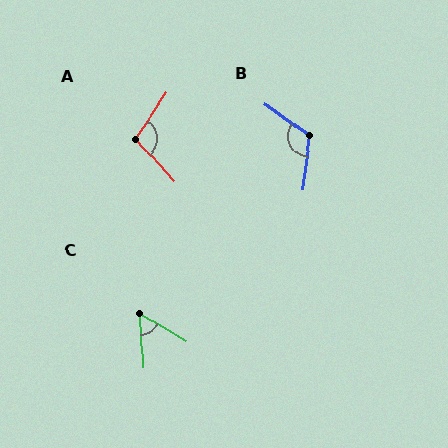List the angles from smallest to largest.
C (56°), A (104°), B (117°).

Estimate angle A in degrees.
Approximately 104 degrees.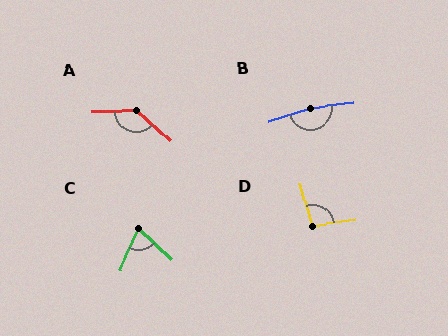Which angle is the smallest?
C, at approximately 71 degrees.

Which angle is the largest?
B, at approximately 168 degrees.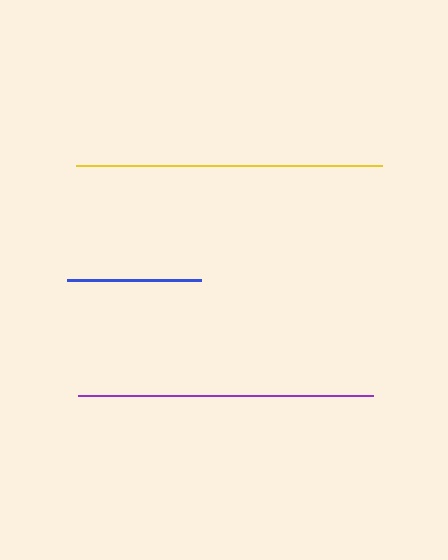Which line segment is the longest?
The yellow line is the longest at approximately 306 pixels.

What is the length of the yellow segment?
The yellow segment is approximately 306 pixels long.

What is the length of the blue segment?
The blue segment is approximately 134 pixels long.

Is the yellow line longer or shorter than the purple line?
The yellow line is longer than the purple line.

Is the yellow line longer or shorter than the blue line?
The yellow line is longer than the blue line.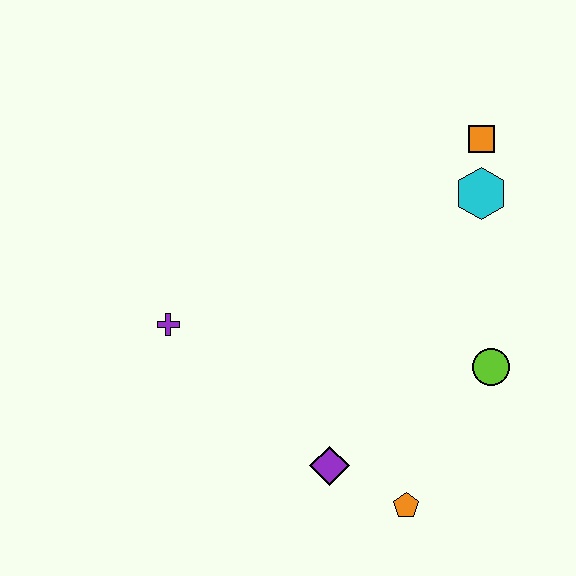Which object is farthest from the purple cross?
The orange square is farthest from the purple cross.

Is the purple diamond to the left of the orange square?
Yes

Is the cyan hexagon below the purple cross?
No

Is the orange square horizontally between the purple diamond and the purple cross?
No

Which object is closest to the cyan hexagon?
The orange square is closest to the cyan hexagon.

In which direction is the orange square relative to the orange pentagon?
The orange square is above the orange pentagon.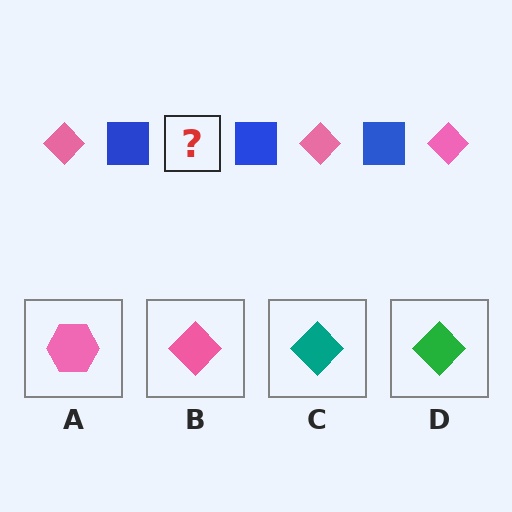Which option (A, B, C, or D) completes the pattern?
B.